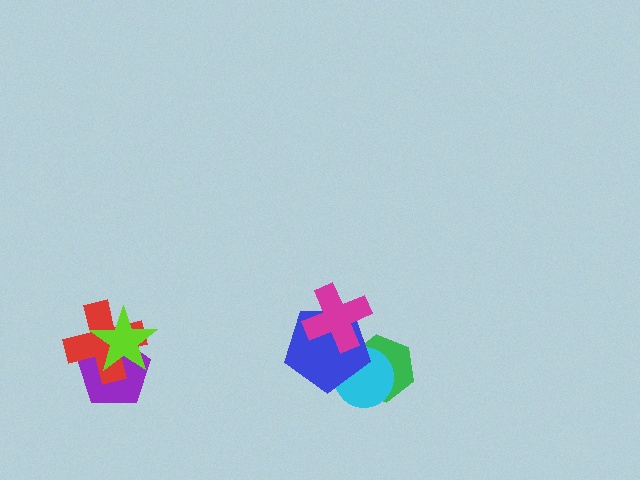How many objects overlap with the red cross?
2 objects overlap with the red cross.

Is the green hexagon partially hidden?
Yes, it is partially covered by another shape.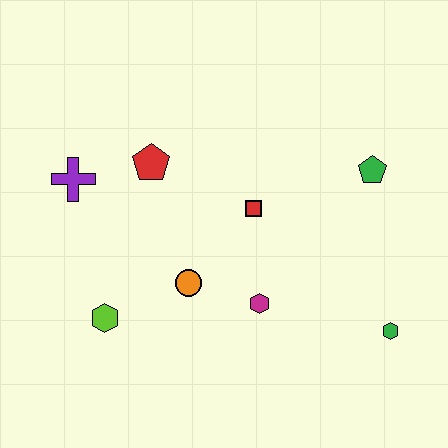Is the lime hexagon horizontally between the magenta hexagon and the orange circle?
No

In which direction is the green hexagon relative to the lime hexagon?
The green hexagon is to the right of the lime hexagon.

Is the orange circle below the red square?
Yes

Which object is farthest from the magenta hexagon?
The purple cross is farthest from the magenta hexagon.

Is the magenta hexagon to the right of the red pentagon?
Yes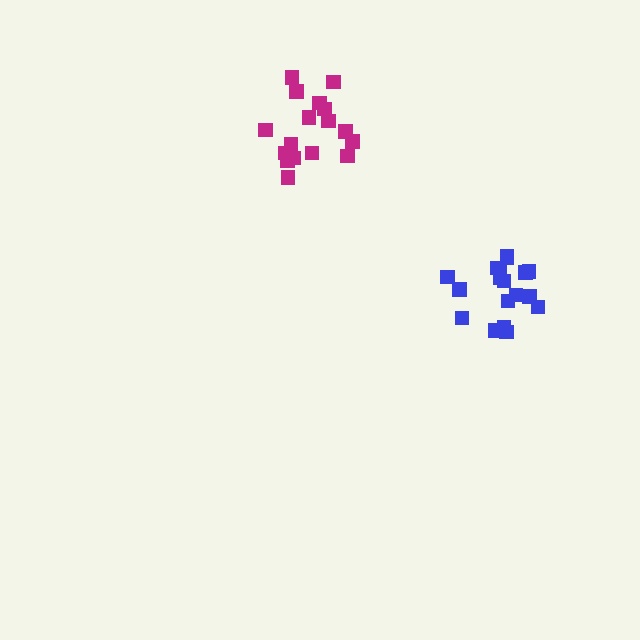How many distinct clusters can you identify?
There are 2 distinct clusters.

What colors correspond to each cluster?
The clusters are colored: blue, magenta.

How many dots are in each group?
Group 1: 18 dots, Group 2: 17 dots (35 total).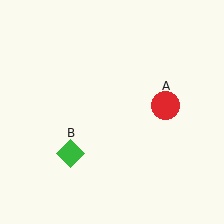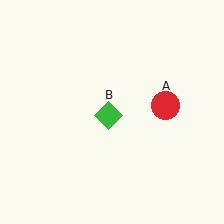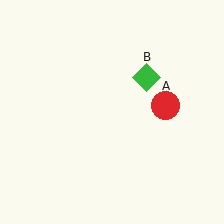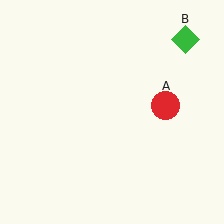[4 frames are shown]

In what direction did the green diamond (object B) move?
The green diamond (object B) moved up and to the right.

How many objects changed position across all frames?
1 object changed position: green diamond (object B).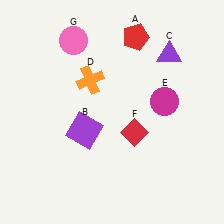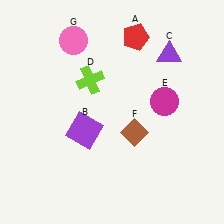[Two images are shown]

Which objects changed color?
D changed from orange to lime. F changed from red to brown.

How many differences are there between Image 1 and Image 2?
There are 2 differences between the two images.